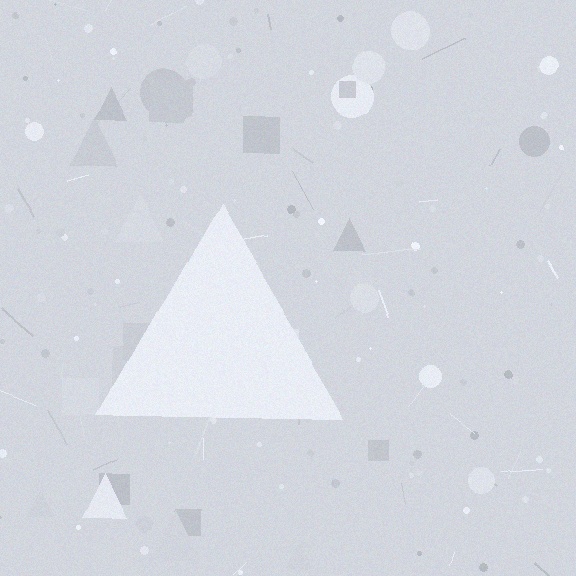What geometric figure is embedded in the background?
A triangle is embedded in the background.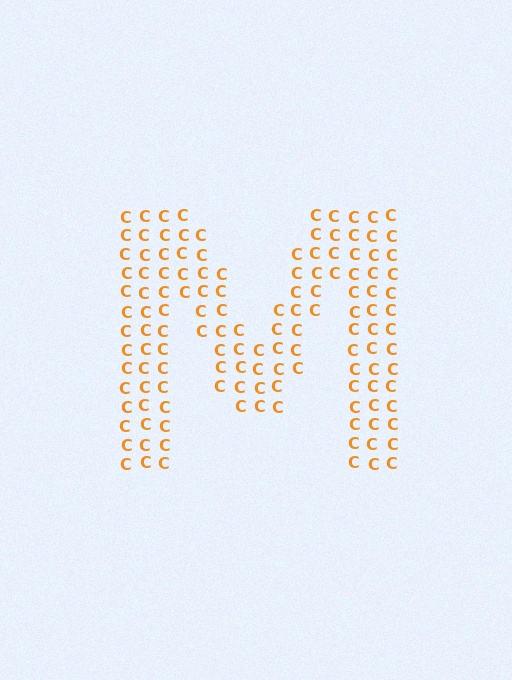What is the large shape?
The large shape is the letter M.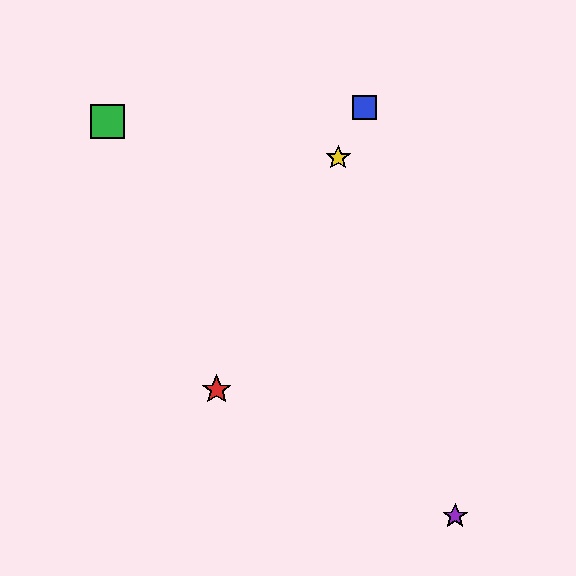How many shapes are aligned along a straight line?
3 shapes (the red star, the blue square, the yellow star) are aligned along a straight line.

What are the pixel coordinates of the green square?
The green square is at (108, 121).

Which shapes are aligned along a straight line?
The red star, the blue square, the yellow star are aligned along a straight line.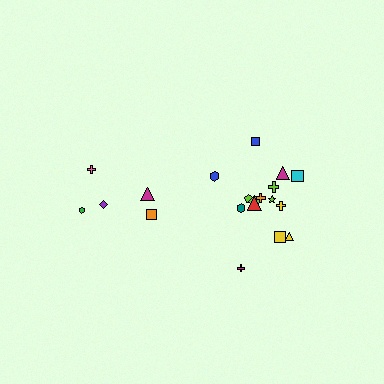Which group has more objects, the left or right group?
The right group.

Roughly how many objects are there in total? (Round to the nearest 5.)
Roughly 20 objects in total.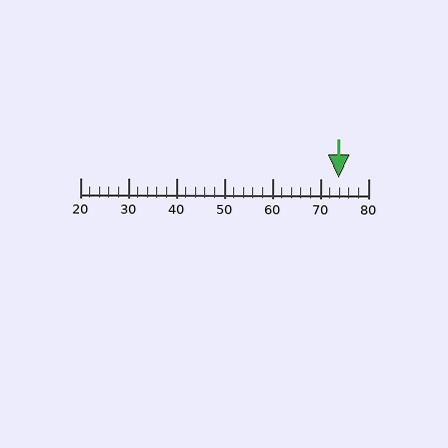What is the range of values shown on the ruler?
The ruler shows values from 20 to 80.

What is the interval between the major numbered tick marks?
The major tick marks are spaced 10 units apart.